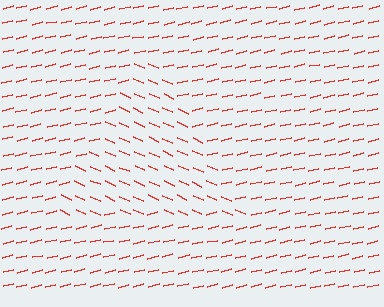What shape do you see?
I see a triangle.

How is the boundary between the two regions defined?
The boundary is defined purely by a change in line orientation (approximately 37 degrees difference). All lines are the same color and thickness.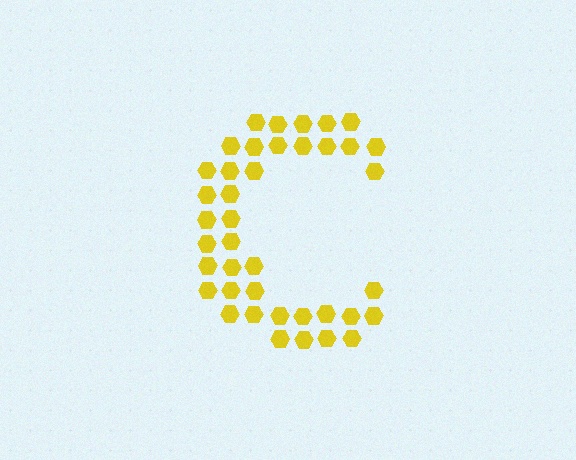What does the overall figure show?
The overall figure shows the letter C.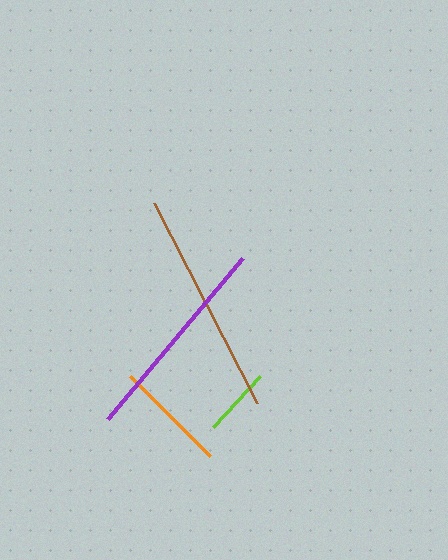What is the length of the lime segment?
The lime segment is approximately 70 pixels long.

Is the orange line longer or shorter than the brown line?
The brown line is longer than the orange line.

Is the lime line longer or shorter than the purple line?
The purple line is longer than the lime line.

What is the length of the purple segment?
The purple segment is approximately 210 pixels long.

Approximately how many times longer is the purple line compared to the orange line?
The purple line is approximately 1.8 times the length of the orange line.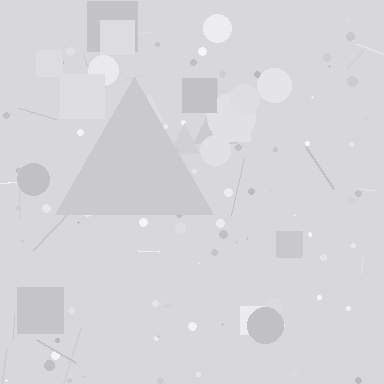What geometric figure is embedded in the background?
A triangle is embedded in the background.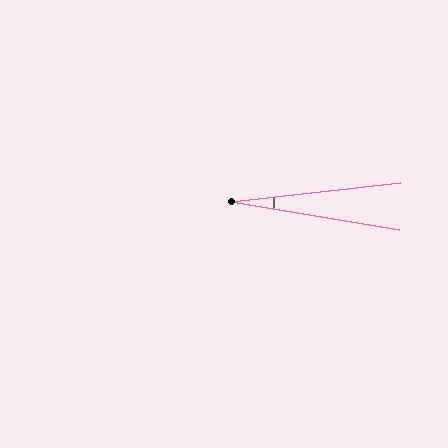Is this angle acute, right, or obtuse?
It is acute.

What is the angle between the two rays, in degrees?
Approximately 16 degrees.